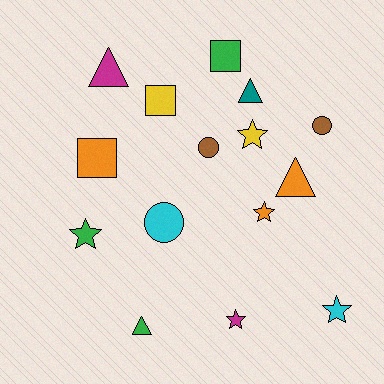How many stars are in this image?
There are 5 stars.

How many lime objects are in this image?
There are no lime objects.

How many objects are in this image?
There are 15 objects.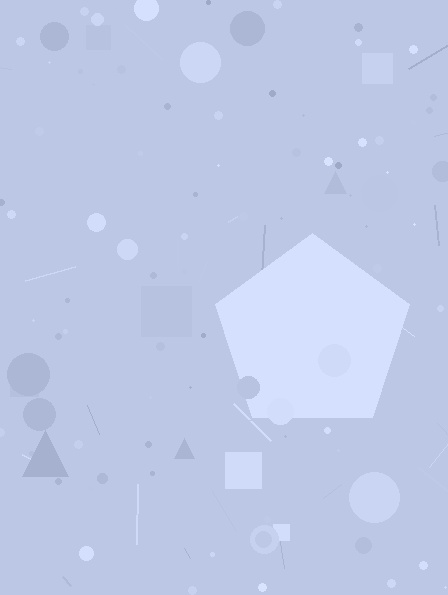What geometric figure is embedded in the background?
A pentagon is embedded in the background.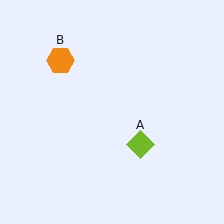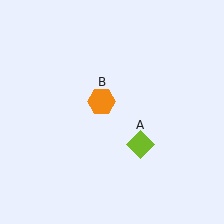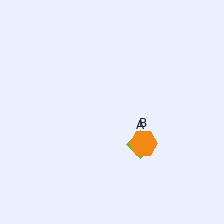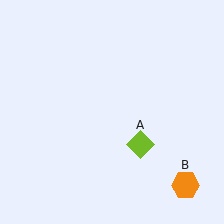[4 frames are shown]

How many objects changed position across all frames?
1 object changed position: orange hexagon (object B).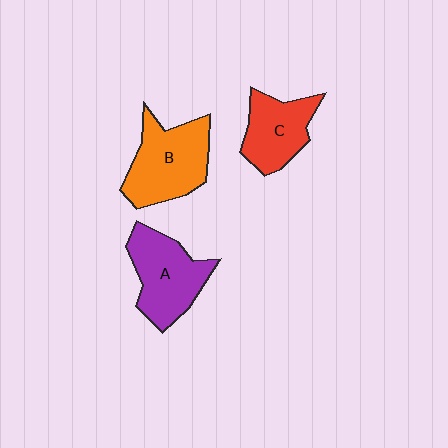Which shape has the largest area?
Shape B (orange).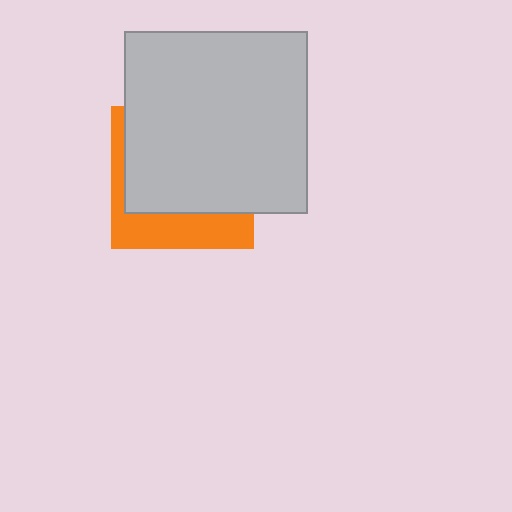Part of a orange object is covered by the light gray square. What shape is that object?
It is a square.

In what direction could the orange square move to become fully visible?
The orange square could move down. That would shift it out from behind the light gray square entirely.